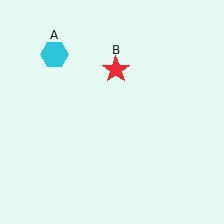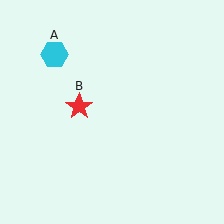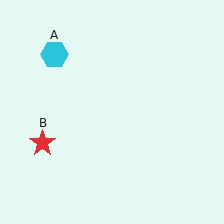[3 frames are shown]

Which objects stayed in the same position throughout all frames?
Cyan hexagon (object A) remained stationary.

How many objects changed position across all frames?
1 object changed position: red star (object B).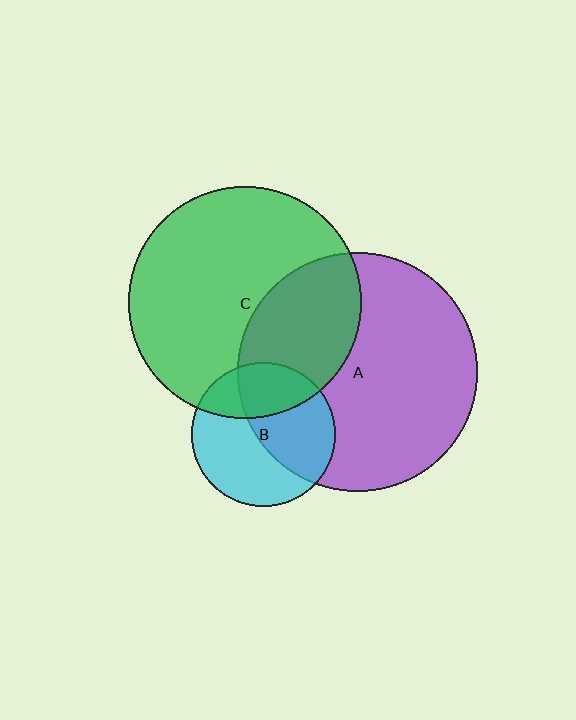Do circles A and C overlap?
Yes.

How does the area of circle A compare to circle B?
Approximately 2.8 times.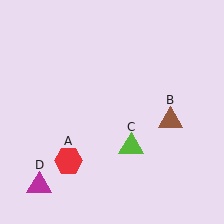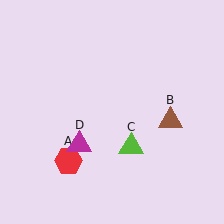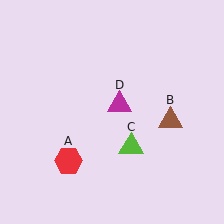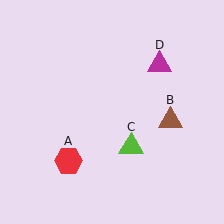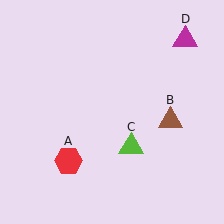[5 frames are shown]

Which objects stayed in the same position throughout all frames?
Red hexagon (object A) and brown triangle (object B) and lime triangle (object C) remained stationary.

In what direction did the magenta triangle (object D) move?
The magenta triangle (object D) moved up and to the right.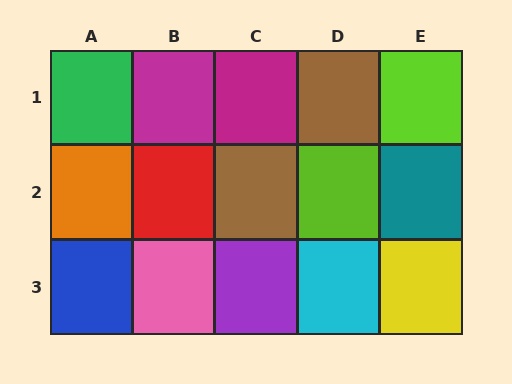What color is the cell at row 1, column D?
Brown.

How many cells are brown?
2 cells are brown.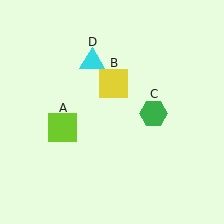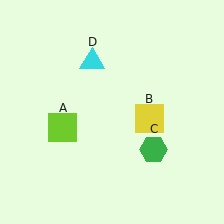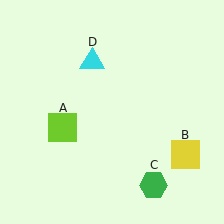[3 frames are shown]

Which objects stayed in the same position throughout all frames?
Lime square (object A) and cyan triangle (object D) remained stationary.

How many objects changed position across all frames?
2 objects changed position: yellow square (object B), green hexagon (object C).